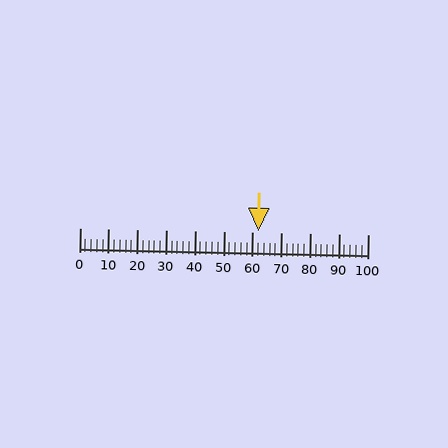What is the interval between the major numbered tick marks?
The major tick marks are spaced 10 units apart.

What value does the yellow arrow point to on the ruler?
The yellow arrow points to approximately 62.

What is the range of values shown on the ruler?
The ruler shows values from 0 to 100.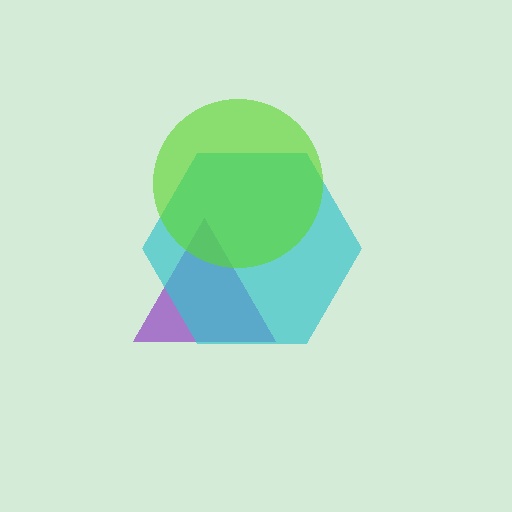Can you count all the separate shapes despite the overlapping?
Yes, there are 3 separate shapes.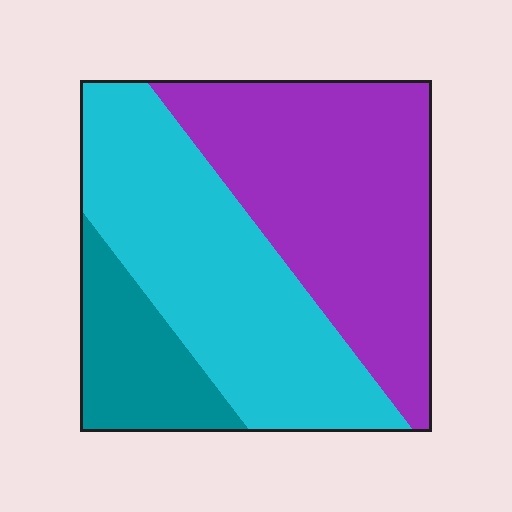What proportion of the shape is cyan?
Cyan covers about 40% of the shape.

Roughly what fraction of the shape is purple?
Purple covers 43% of the shape.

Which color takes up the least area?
Teal, at roughly 15%.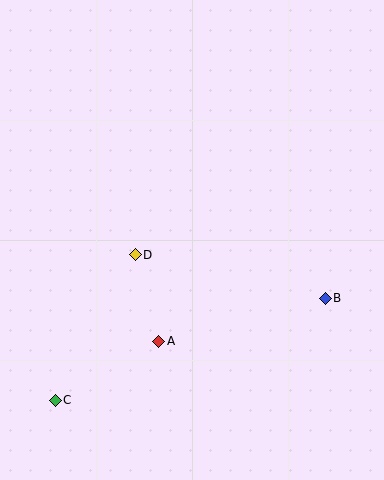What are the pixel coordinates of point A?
Point A is at (159, 341).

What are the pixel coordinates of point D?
Point D is at (135, 255).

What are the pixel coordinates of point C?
Point C is at (55, 400).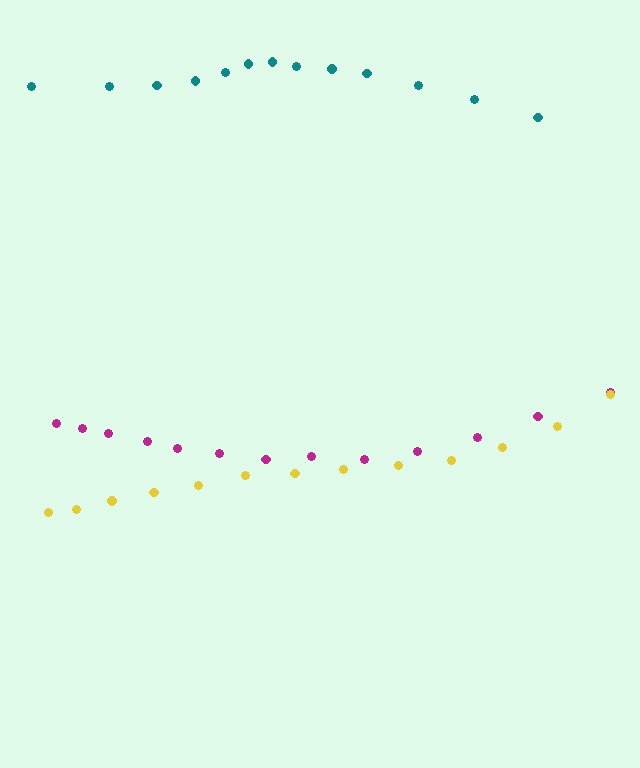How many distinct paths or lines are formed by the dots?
There are 3 distinct paths.